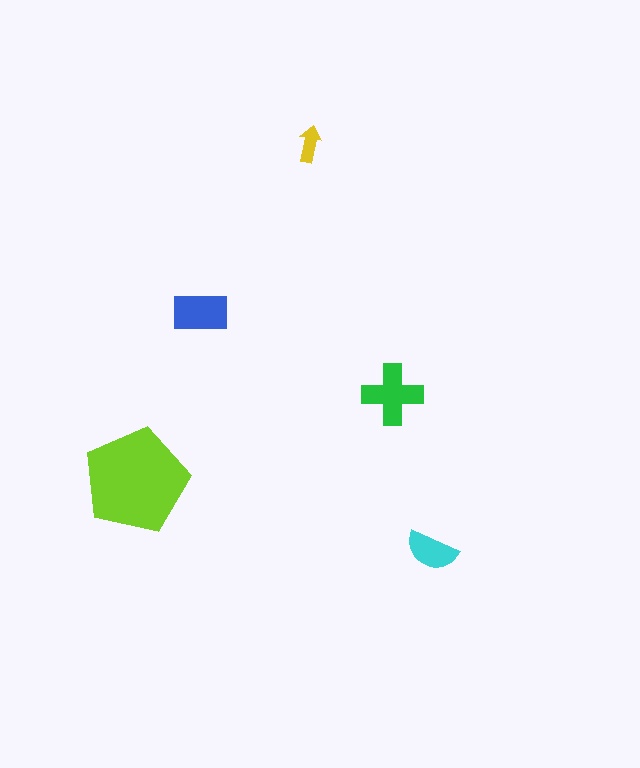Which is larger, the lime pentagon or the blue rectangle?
The lime pentagon.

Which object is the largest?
The lime pentagon.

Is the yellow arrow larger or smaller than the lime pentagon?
Smaller.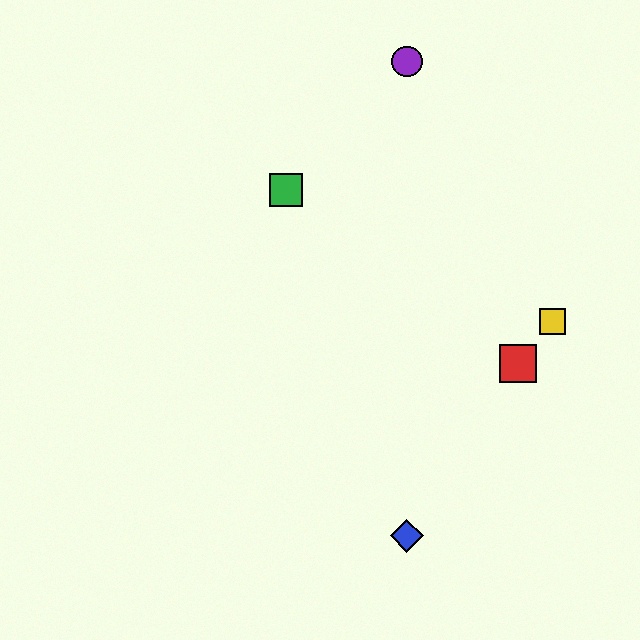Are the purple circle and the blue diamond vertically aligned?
Yes, both are at x≈407.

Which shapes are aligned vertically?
The blue diamond, the purple circle are aligned vertically.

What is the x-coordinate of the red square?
The red square is at x≈518.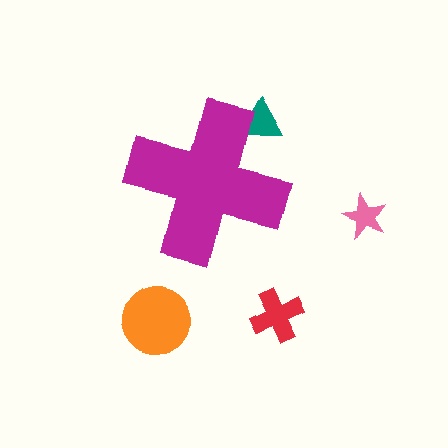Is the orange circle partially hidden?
No, the orange circle is fully visible.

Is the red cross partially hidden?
No, the red cross is fully visible.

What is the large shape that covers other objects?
A magenta cross.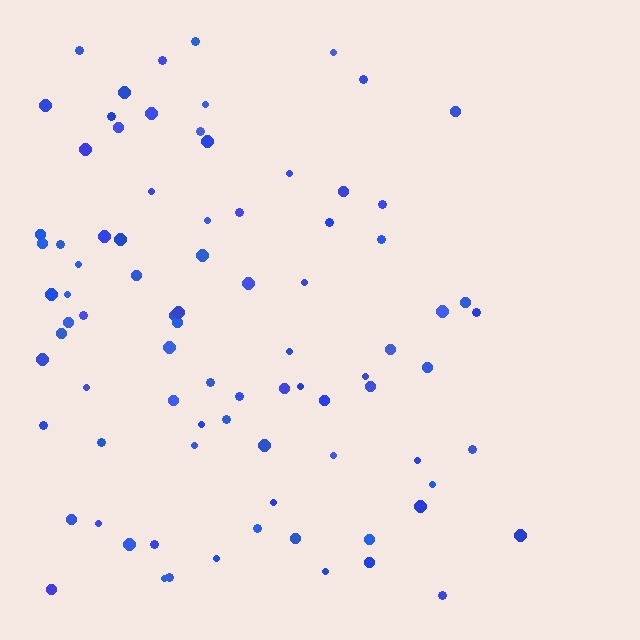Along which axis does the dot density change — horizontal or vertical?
Horizontal.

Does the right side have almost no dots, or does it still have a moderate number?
Still a moderate number, just noticeably fewer than the left.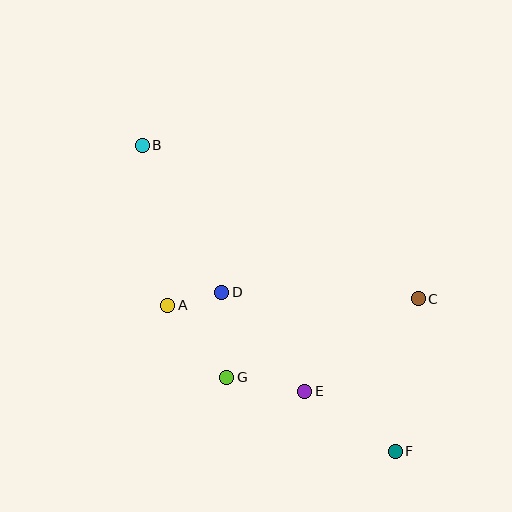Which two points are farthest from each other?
Points B and F are farthest from each other.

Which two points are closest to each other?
Points A and D are closest to each other.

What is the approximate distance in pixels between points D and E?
The distance between D and E is approximately 130 pixels.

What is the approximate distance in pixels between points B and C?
The distance between B and C is approximately 316 pixels.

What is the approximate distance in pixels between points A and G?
The distance between A and G is approximately 93 pixels.